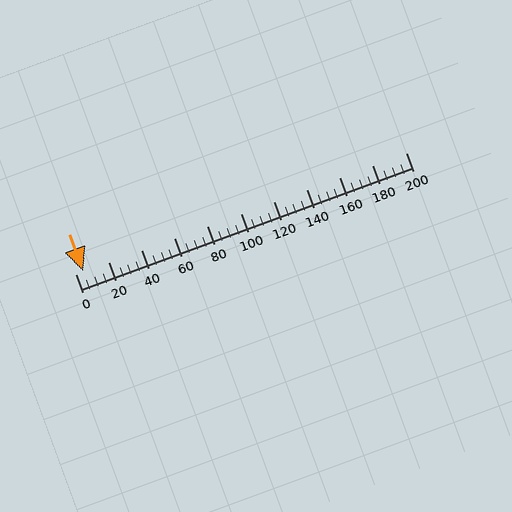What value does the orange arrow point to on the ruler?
The orange arrow points to approximately 5.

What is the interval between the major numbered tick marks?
The major tick marks are spaced 20 units apart.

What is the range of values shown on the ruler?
The ruler shows values from 0 to 200.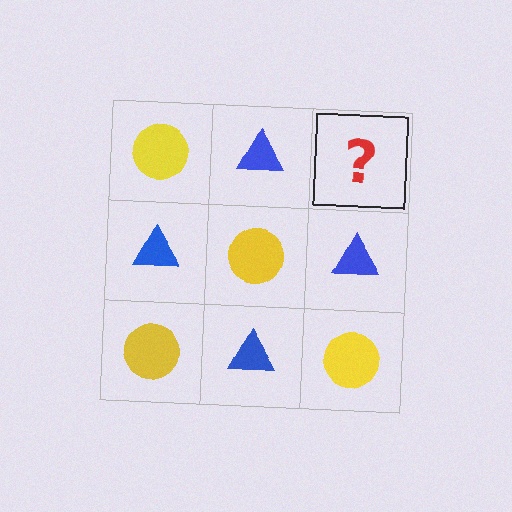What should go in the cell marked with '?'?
The missing cell should contain a yellow circle.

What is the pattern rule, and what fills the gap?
The rule is that it alternates yellow circle and blue triangle in a checkerboard pattern. The gap should be filled with a yellow circle.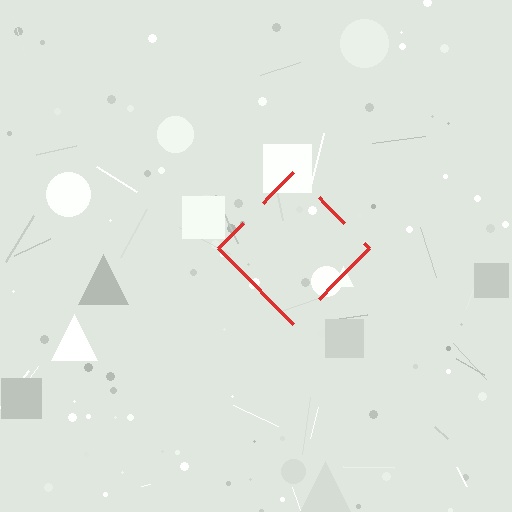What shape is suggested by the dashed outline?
The dashed outline suggests a diamond.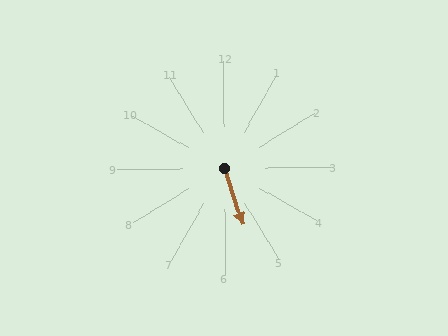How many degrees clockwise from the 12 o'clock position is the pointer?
Approximately 163 degrees.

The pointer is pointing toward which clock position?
Roughly 5 o'clock.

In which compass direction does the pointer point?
South.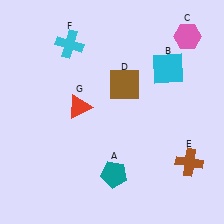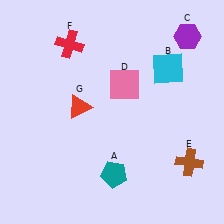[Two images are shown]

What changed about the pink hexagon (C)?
In Image 1, C is pink. In Image 2, it changed to purple.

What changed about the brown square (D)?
In Image 1, D is brown. In Image 2, it changed to pink.